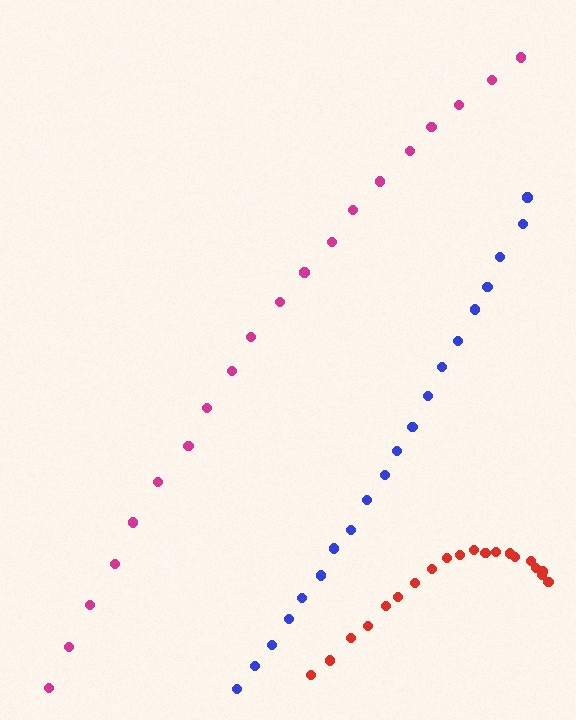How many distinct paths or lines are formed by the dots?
There are 3 distinct paths.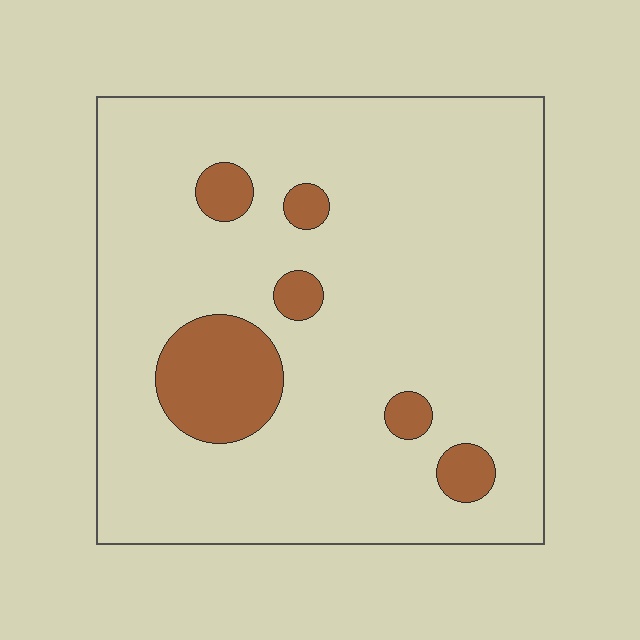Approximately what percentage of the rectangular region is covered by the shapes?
Approximately 10%.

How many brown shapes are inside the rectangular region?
6.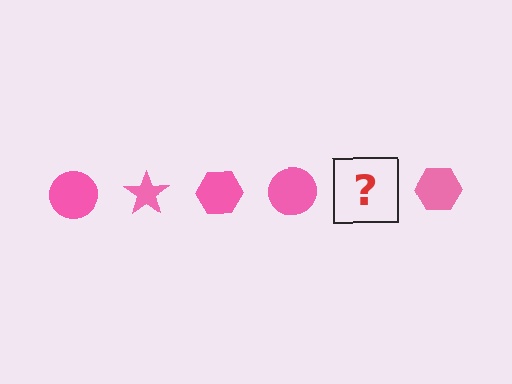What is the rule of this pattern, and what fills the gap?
The rule is that the pattern cycles through circle, star, hexagon shapes in pink. The gap should be filled with a pink star.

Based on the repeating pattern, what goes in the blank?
The blank should be a pink star.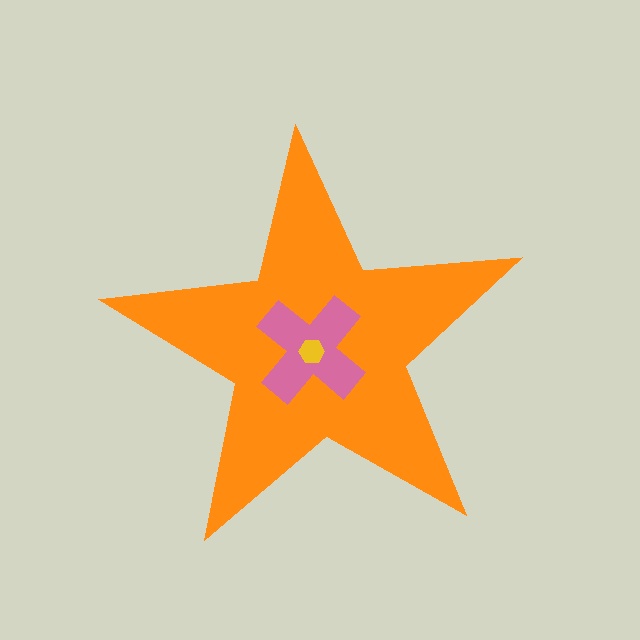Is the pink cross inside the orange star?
Yes.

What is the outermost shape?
The orange star.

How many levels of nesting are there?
3.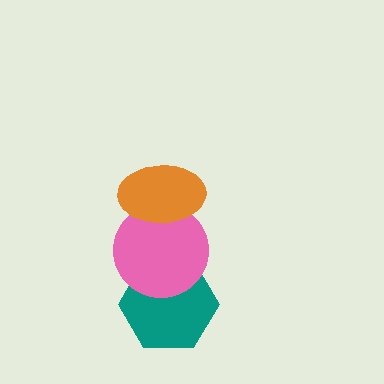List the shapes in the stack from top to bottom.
From top to bottom: the orange ellipse, the pink circle, the teal hexagon.